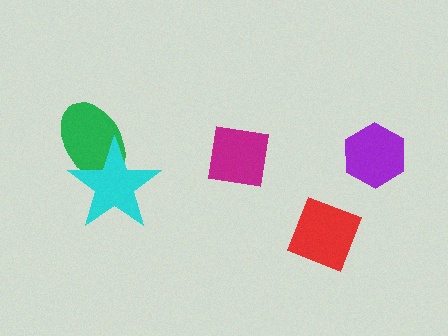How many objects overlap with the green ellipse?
1 object overlaps with the green ellipse.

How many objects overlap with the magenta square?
0 objects overlap with the magenta square.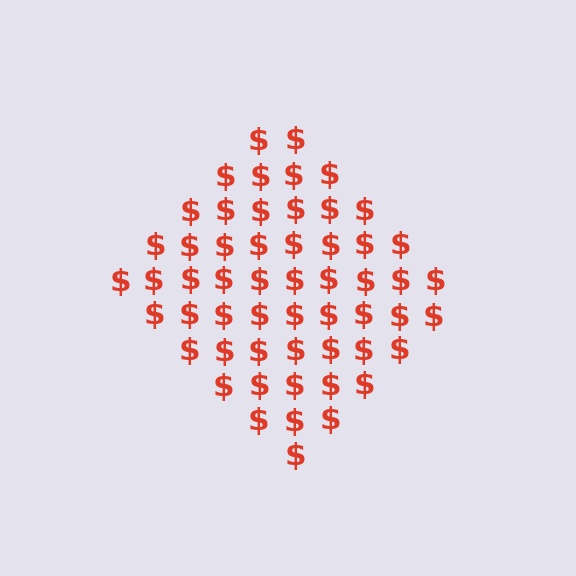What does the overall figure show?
The overall figure shows a diamond.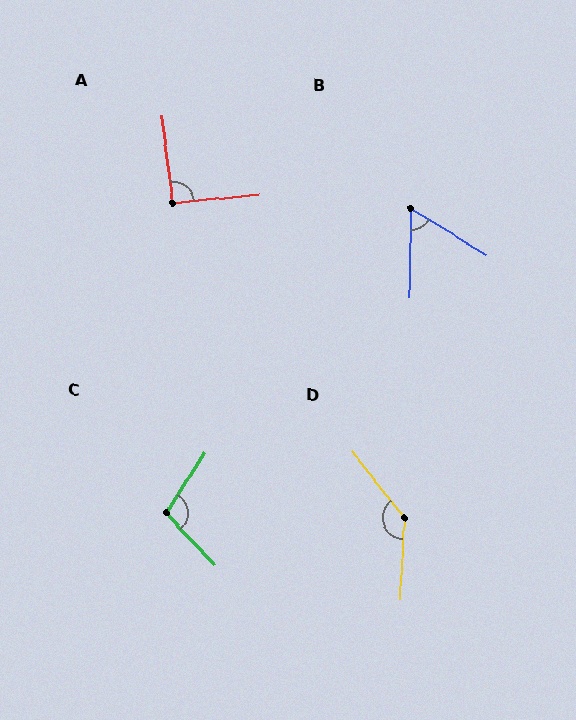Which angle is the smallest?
B, at approximately 59 degrees.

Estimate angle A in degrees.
Approximately 92 degrees.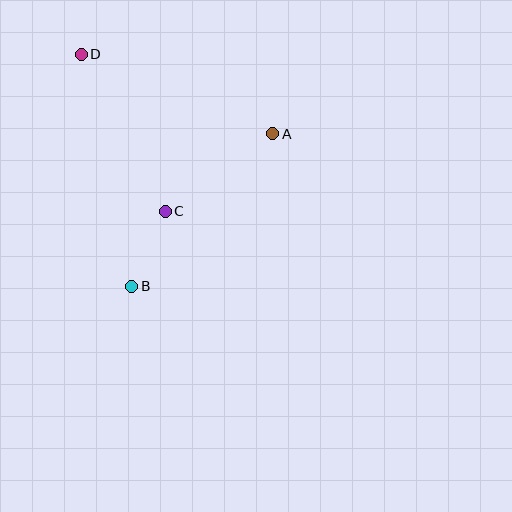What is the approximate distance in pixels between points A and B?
The distance between A and B is approximately 208 pixels.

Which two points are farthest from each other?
Points B and D are farthest from each other.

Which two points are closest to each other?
Points B and C are closest to each other.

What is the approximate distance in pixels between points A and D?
The distance between A and D is approximately 207 pixels.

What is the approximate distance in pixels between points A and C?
The distance between A and C is approximately 132 pixels.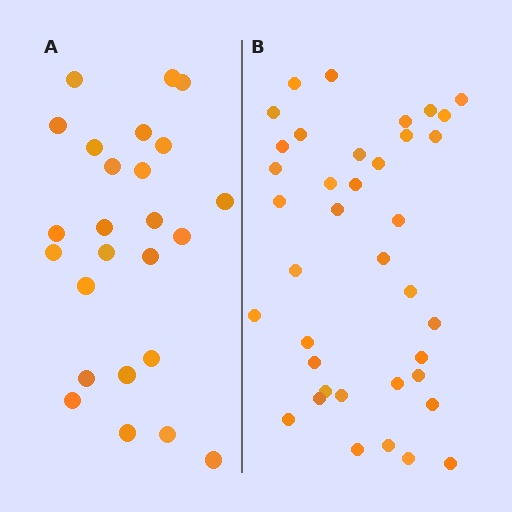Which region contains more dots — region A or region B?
Region B (the right region) has more dots.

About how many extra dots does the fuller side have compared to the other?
Region B has approximately 15 more dots than region A.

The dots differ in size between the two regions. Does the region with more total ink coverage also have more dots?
No. Region A has more total ink coverage because its dots are larger, but region B actually contains more individual dots. Total area can be misleading — the number of items is what matters here.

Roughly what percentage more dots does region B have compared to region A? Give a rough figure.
About 50% more.